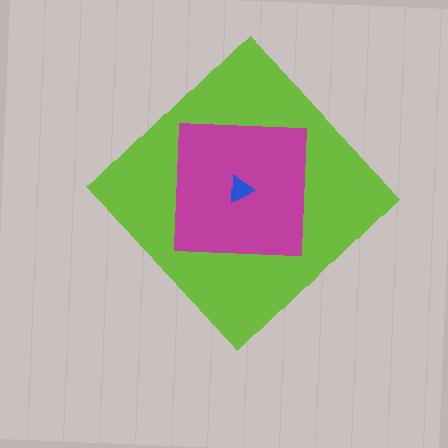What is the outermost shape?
The lime diamond.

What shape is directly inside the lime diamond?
The magenta square.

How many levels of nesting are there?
3.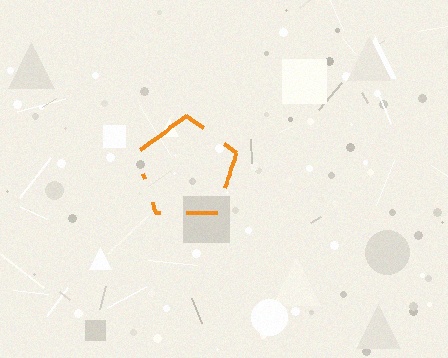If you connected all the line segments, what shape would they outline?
They would outline a pentagon.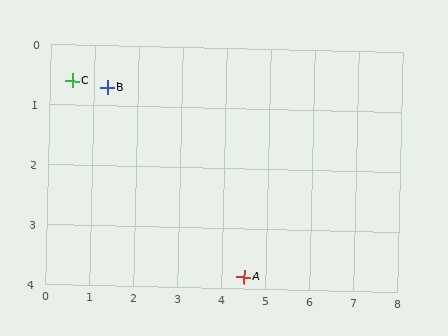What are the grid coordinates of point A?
Point A is at approximately (4.5, 3.8).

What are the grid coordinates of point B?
Point B is at approximately (1.3, 0.7).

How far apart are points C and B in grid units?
Points C and B are about 0.8 grid units apart.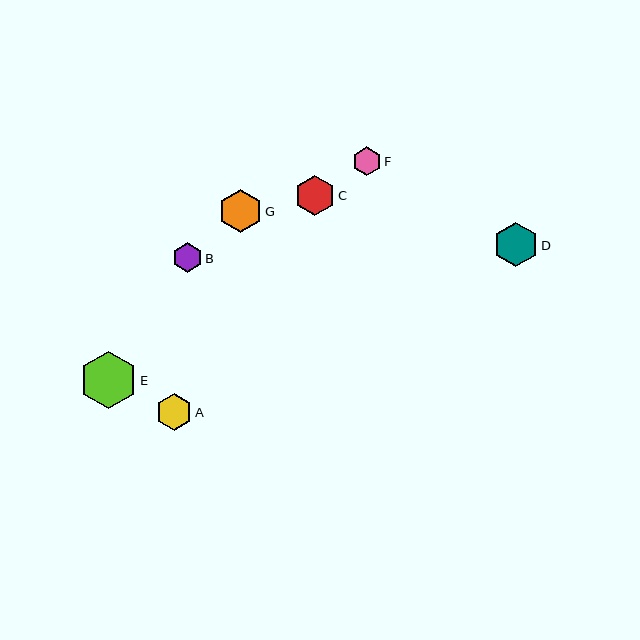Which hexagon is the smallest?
Hexagon F is the smallest with a size of approximately 29 pixels.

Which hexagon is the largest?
Hexagon E is the largest with a size of approximately 57 pixels.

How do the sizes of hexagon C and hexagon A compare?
Hexagon C and hexagon A are approximately the same size.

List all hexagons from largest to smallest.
From largest to smallest: E, D, G, C, A, B, F.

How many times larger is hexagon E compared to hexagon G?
Hexagon E is approximately 1.3 times the size of hexagon G.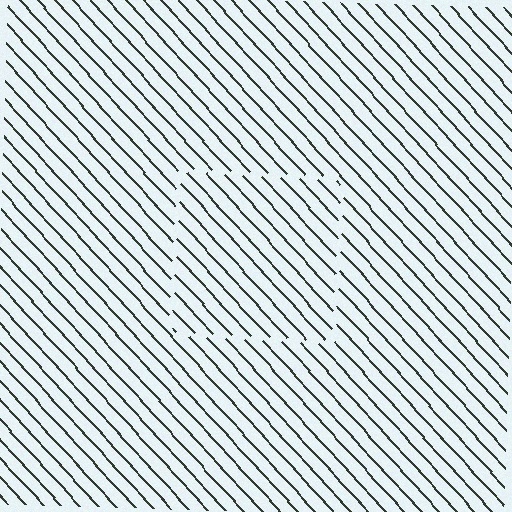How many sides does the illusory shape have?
4 sides — the line-ends trace a square.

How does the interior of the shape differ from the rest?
The interior of the shape contains the same grating, shifted by half a period — the contour is defined by the phase discontinuity where line-ends from the inner and outer gratings abut.